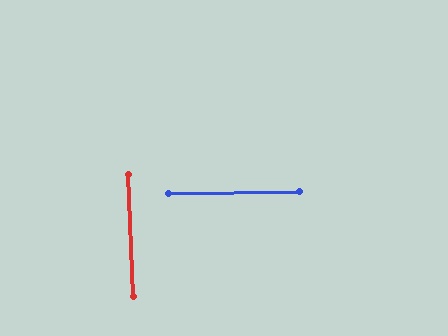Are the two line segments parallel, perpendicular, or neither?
Perpendicular — they meet at approximately 89°.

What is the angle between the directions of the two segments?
Approximately 89 degrees.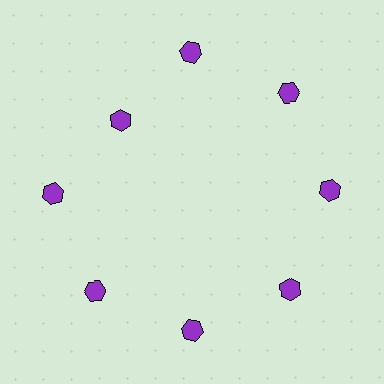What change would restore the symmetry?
The symmetry would be restored by moving it outward, back onto the ring so that all 8 hexagons sit at equal angles and equal distance from the center.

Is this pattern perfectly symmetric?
No. The 8 purple hexagons are arranged in a ring, but one element near the 10 o'clock position is pulled inward toward the center, breaking the 8-fold rotational symmetry.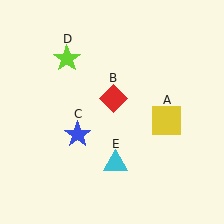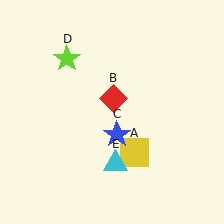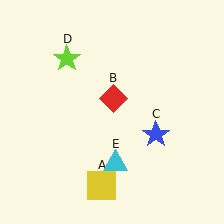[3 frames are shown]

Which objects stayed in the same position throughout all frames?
Red diamond (object B) and lime star (object D) and cyan triangle (object E) remained stationary.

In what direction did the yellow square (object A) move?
The yellow square (object A) moved down and to the left.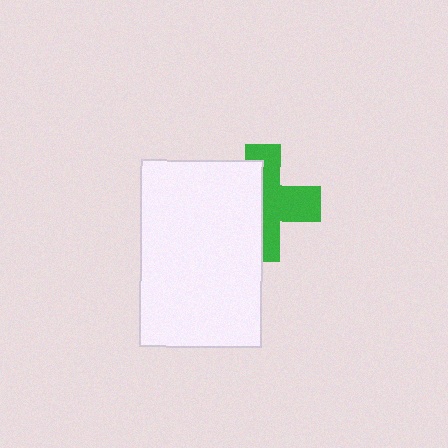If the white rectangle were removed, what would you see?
You would see the complete green cross.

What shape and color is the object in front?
The object in front is a white rectangle.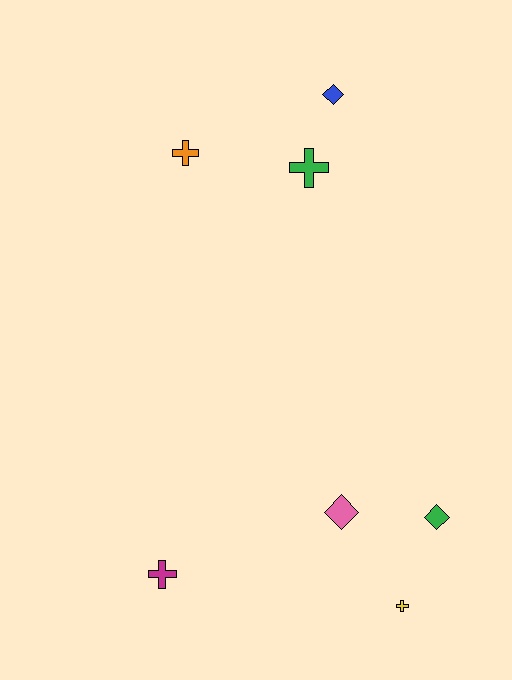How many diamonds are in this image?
There are 3 diamonds.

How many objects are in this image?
There are 7 objects.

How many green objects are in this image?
There are 2 green objects.